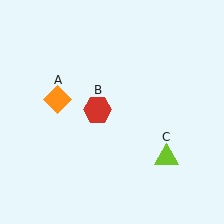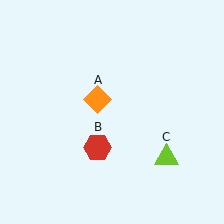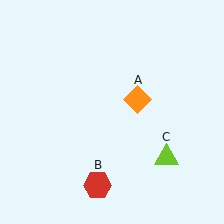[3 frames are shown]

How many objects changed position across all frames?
2 objects changed position: orange diamond (object A), red hexagon (object B).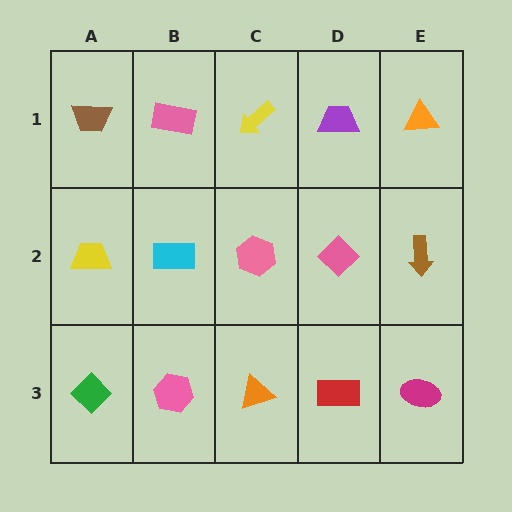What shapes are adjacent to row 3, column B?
A cyan rectangle (row 2, column B), a green diamond (row 3, column A), an orange triangle (row 3, column C).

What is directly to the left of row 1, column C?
A pink rectangle.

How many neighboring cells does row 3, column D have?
3.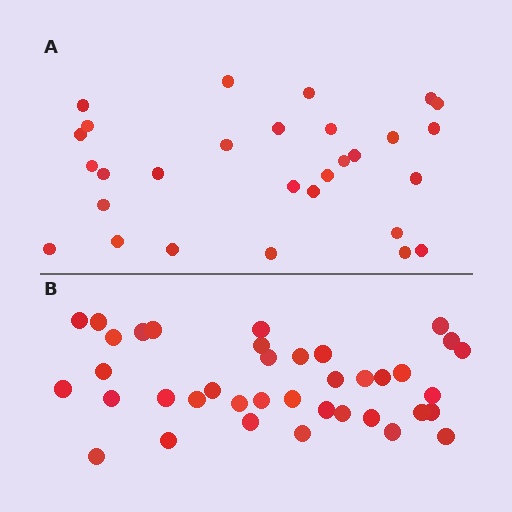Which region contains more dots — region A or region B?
Region B (the bottom region) has more dots.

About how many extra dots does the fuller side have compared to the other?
Region B has roughly 8 or so more dots than region A.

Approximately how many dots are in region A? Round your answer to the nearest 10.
About 30 dots. (The exact count is 29, which rounds to 30.)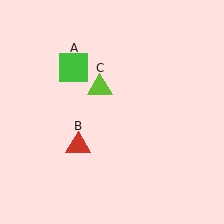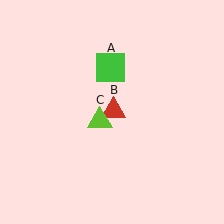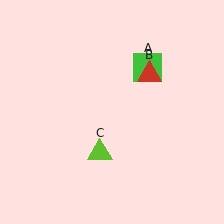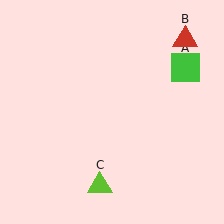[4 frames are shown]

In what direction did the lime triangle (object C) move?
The lime triangle (object C) moved down.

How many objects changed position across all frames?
3 objects changed position: green square (object A), red triangle (object B), lime triangle (object C).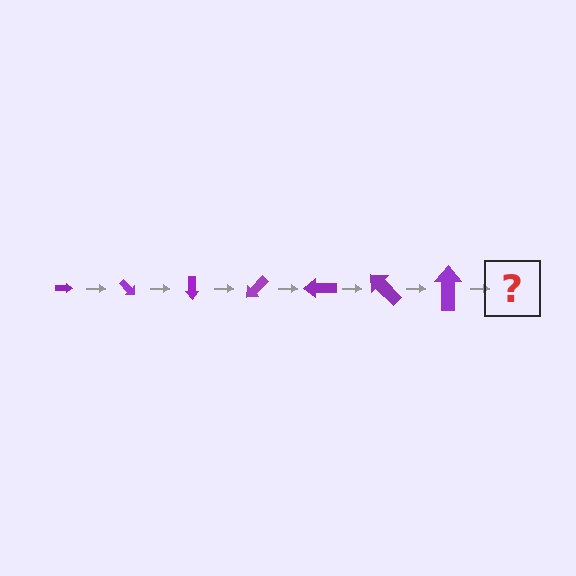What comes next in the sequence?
The next element should be an arrow, larger than the previous one and rotated 315 degrees from the start.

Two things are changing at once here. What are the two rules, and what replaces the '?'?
The two rules are that the arrow grows larger each step and it rotates 45 degrees each step. The '?' should be an arrow, larger than the previous one and rotated 315 degrees from the start.